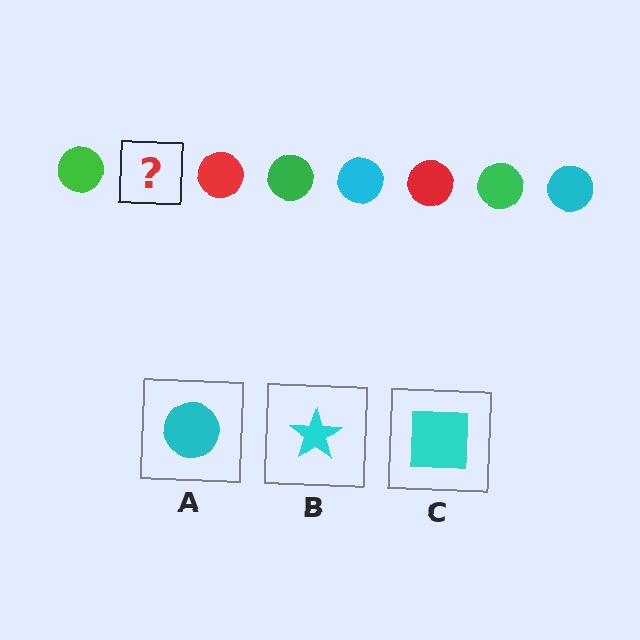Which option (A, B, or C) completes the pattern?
A.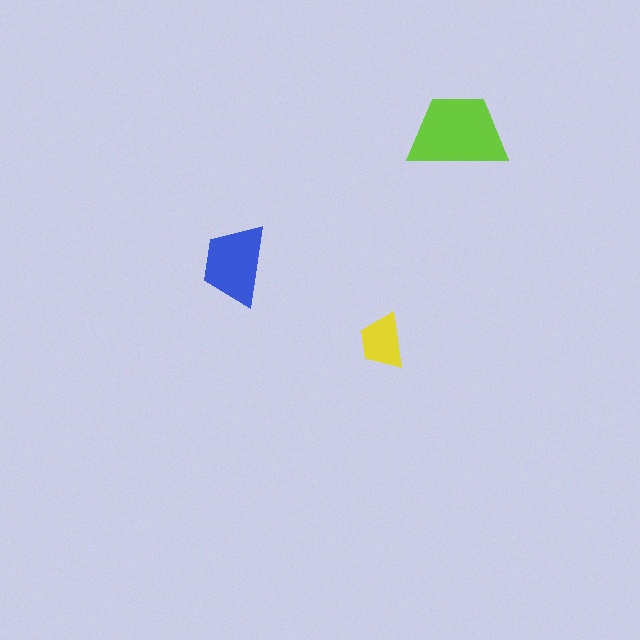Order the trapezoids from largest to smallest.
the lime one, the blue one, the yellow one.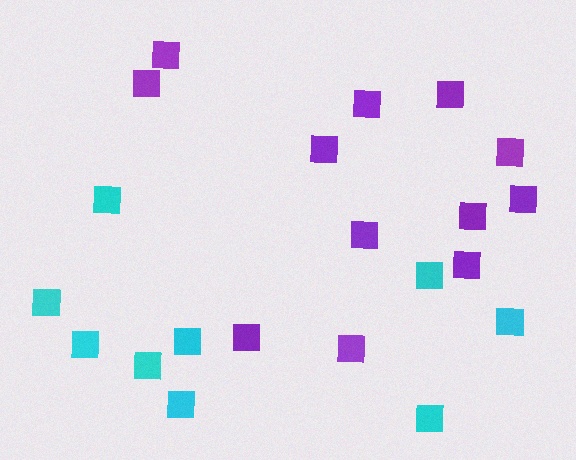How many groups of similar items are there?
There are 2 groups: one group of purple squares (12) and one group of cyan squares (9).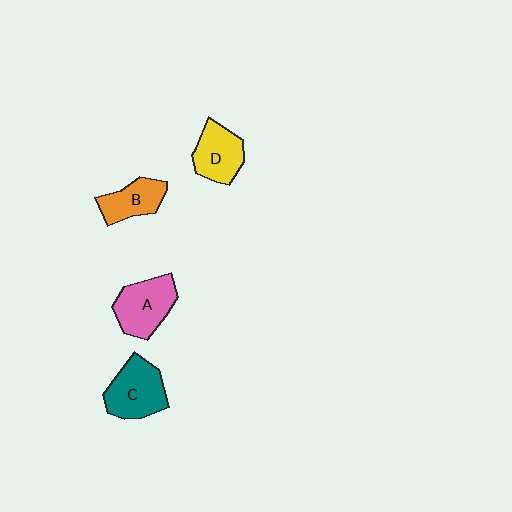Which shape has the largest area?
Shape C (teal).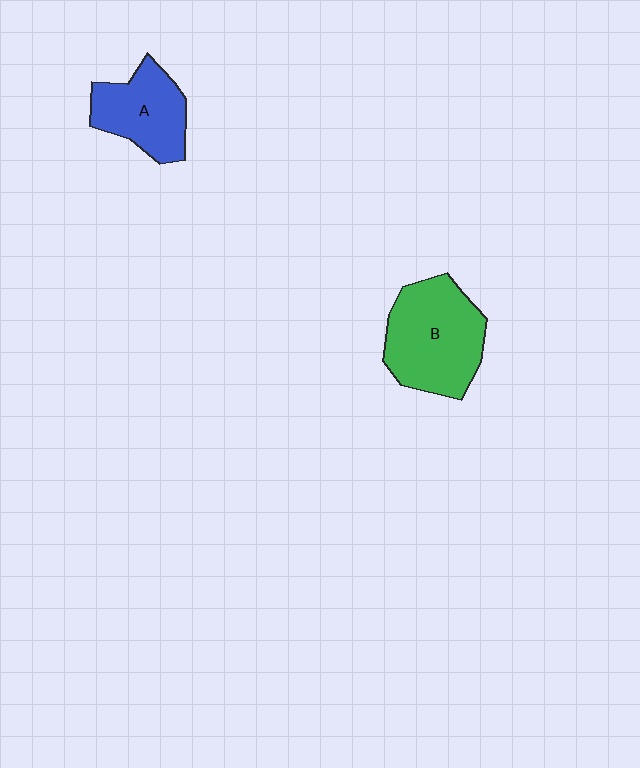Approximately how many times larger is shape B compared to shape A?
Approximately 1.4 times.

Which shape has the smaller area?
Shape A (blue).